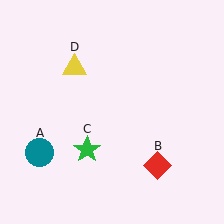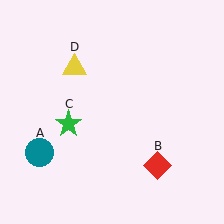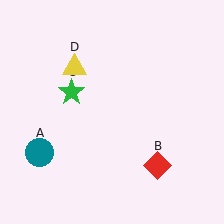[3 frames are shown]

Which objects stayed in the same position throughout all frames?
Teal circle (object A) and red diamond (object B) and yellow triangle (object D) remained stationary.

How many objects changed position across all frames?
1 object changed position: green star (object C).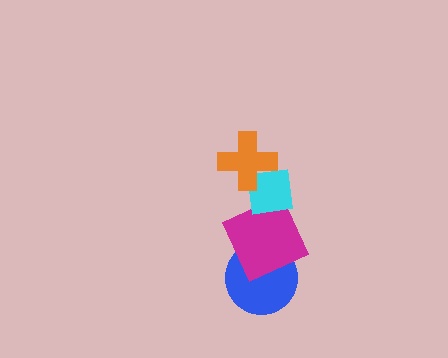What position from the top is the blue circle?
The blue circle is 4th from the top.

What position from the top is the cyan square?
The cyan square is 2nd from the top.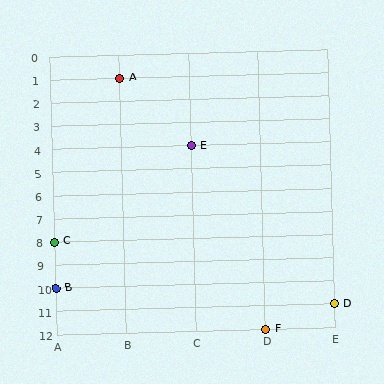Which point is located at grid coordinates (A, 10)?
Point B is at (A, 10).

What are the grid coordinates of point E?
Point E is at grid coordinates (C, 4).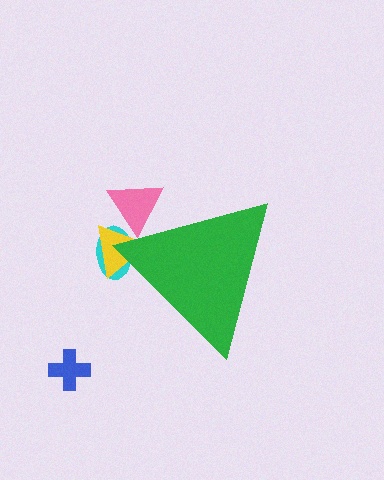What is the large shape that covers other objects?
A green triangle.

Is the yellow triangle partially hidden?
Yes, the yellow triangle is partially hidden behind the green triangle.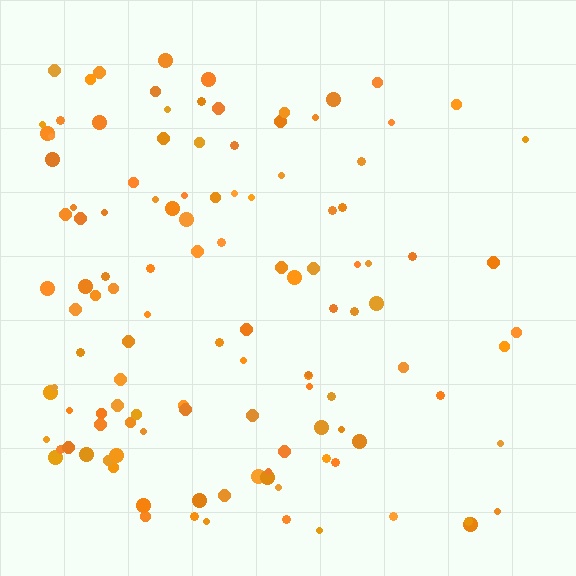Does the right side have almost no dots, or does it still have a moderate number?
Still a moderate number, just noticeably fewer than the left.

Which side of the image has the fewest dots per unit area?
The right.